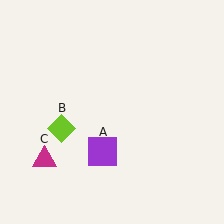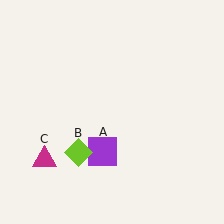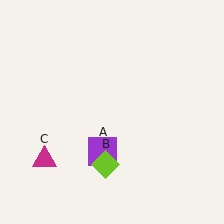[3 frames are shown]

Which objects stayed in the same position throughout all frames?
Purple square (object A) and magenta triangle (object C) remained stationary.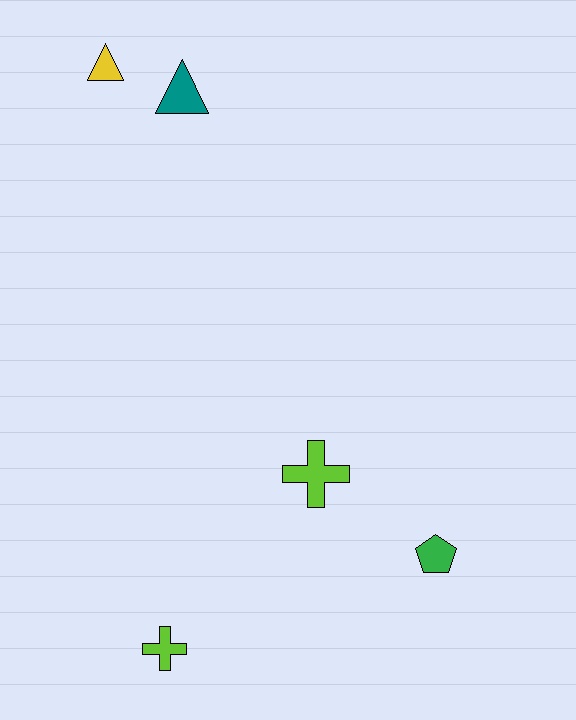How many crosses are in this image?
There are 2 crosses.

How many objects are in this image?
There are 5 objects.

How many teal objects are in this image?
There is 1 teal object.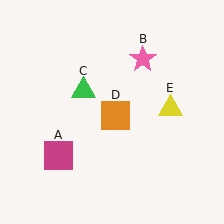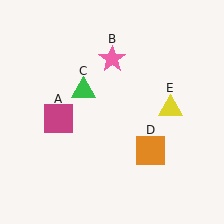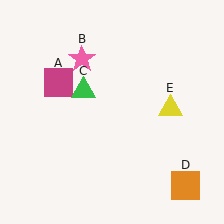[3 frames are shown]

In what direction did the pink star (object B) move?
The pink star (object B) moved left.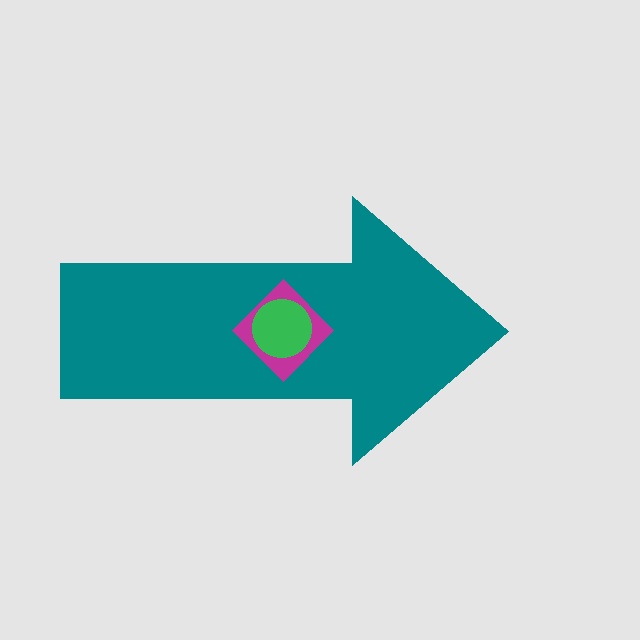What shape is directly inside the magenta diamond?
The green circle.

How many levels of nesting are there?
3.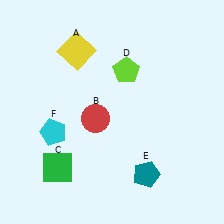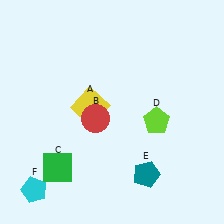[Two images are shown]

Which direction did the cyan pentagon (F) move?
The cyan pentagon (F) moved down.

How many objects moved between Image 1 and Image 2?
3 objects moved between the two images.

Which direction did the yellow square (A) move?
The yellow square (A) moved down.